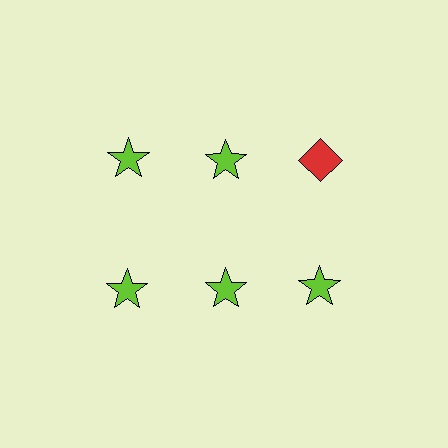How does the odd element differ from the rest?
It differs in both color (red instead of lime) and shape (diamond instead of star).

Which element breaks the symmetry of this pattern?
The red diamond in the top row, center column breaks the symmetry. All other shapes are lime stars.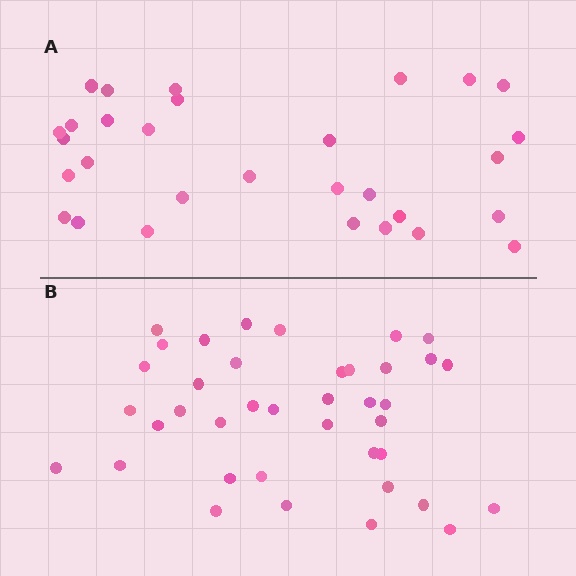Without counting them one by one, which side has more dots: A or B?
Region B (the bottom region) has more dots.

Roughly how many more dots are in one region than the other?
Region B has roughly 8 or so more dots than region A.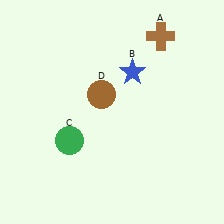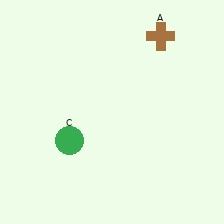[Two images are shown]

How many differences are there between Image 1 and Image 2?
There are 2 differences between the two images.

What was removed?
The blue star (B), the brown circle (D) were removed in Image 2.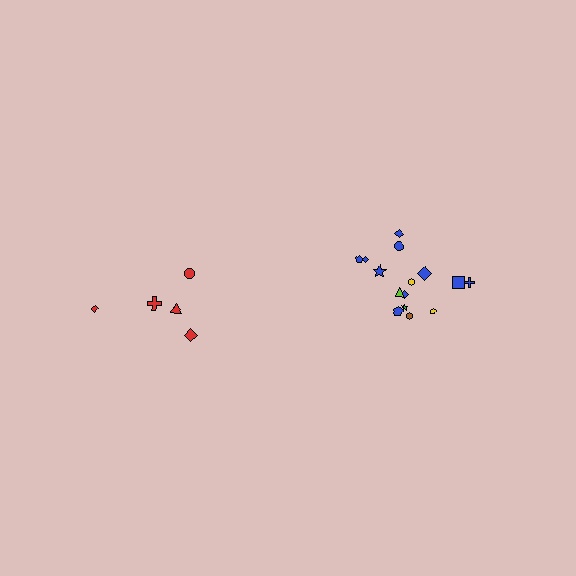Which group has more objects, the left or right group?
The right group.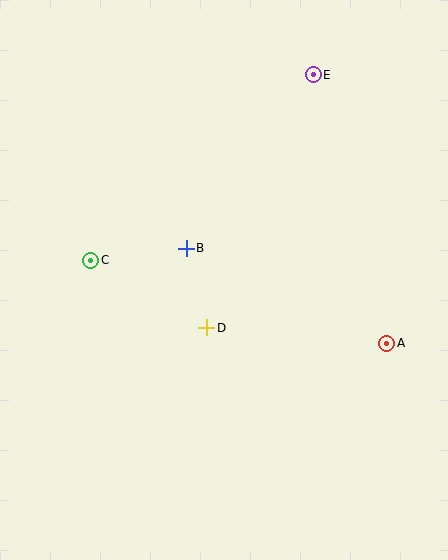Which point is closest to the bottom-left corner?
Point D is closest to the bottom-left corner.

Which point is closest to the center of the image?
Point B at (186, 248) is closest to the center.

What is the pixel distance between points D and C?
The distance between D and C is 134 pixels.